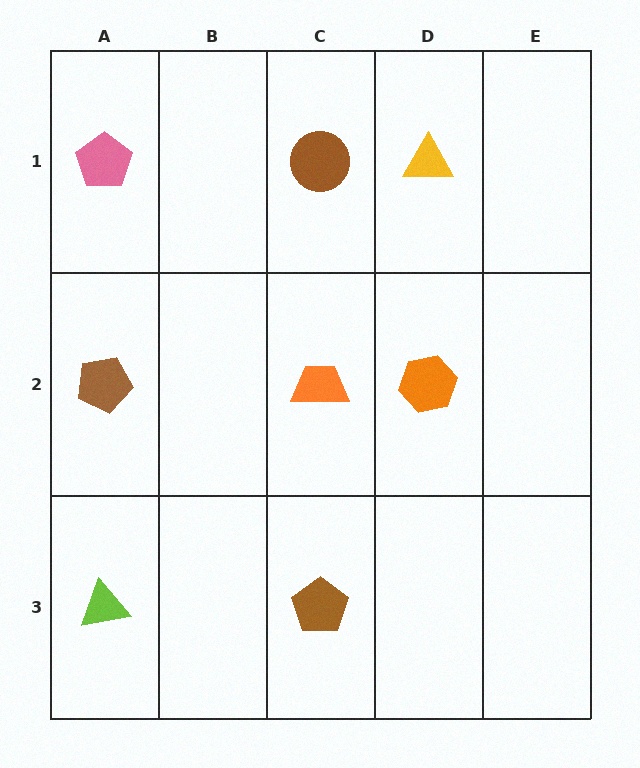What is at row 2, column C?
An orange trapezoid.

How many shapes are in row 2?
3 shapes.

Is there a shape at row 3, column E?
No, that cell is empty.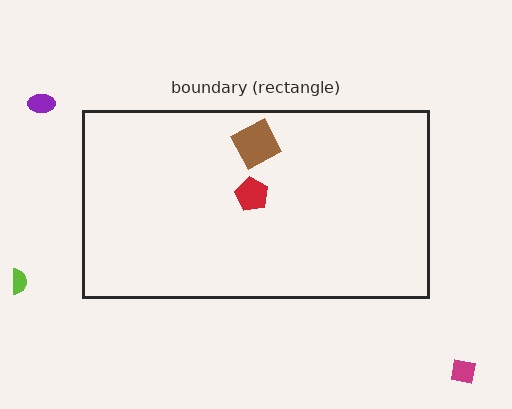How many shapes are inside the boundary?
2 inside, 3 outside.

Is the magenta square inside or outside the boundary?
Outside.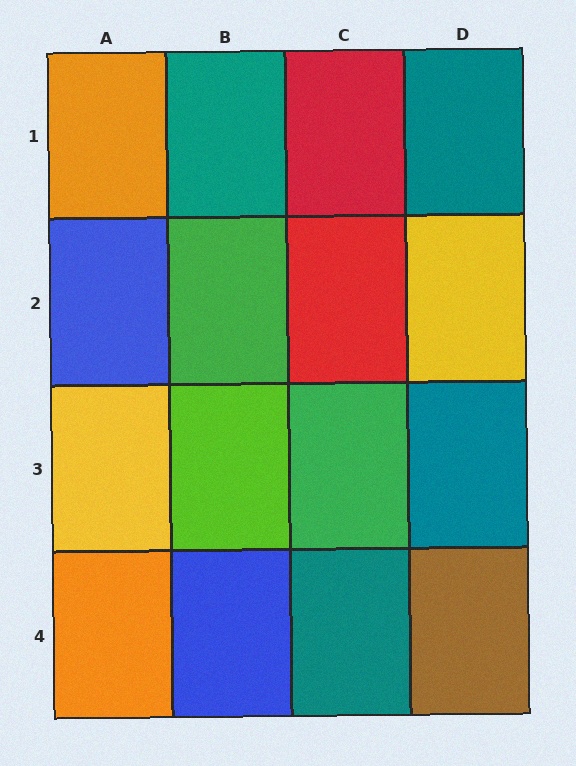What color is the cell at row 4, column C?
Teal.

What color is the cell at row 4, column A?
Orange.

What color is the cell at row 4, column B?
Blue.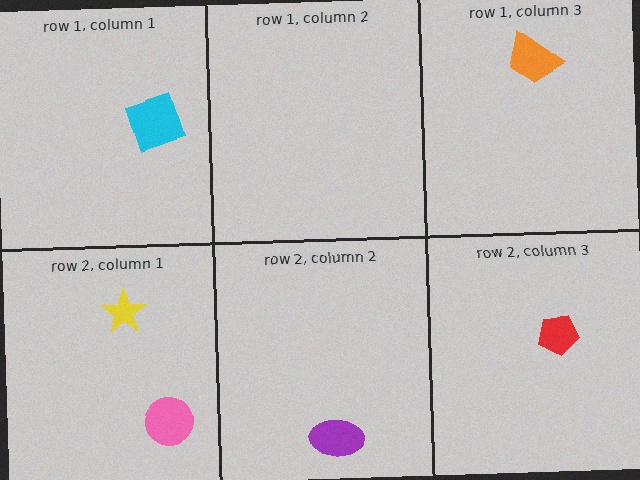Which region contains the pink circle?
The row 2, column 1 region.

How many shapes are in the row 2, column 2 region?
1.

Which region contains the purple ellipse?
The row 2, column 2 region.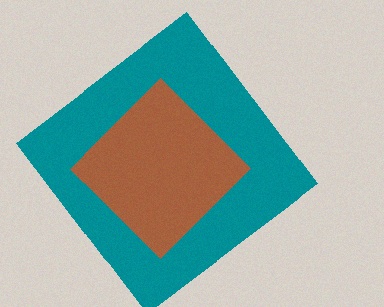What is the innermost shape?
The brown diamond.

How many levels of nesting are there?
2.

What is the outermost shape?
The teal diamond.